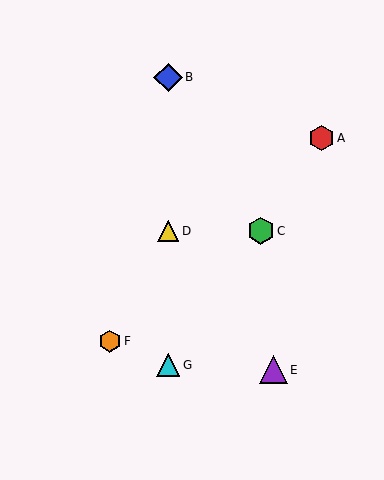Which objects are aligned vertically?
Objects B, D, G are aligned vertically.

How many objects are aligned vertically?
3 objects (B, D, G) are aligned vertically.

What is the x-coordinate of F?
Object F is at x≈110.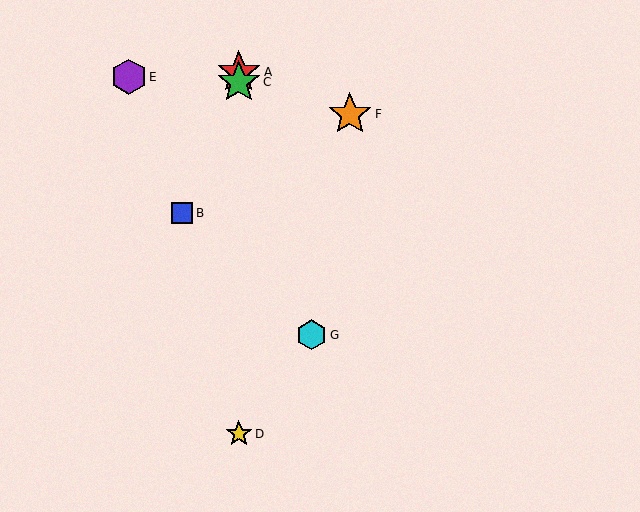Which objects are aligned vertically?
Objects A, C, D are aligned vertically.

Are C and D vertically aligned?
Yes, both are at x≈239.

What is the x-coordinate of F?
Object F is at x≈350.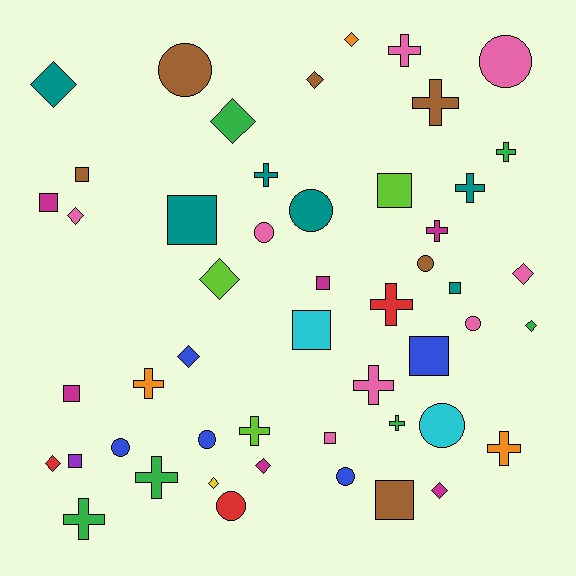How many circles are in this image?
There are 11 circles.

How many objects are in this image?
There are 50 objects.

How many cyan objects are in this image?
There are 2 cyan objects.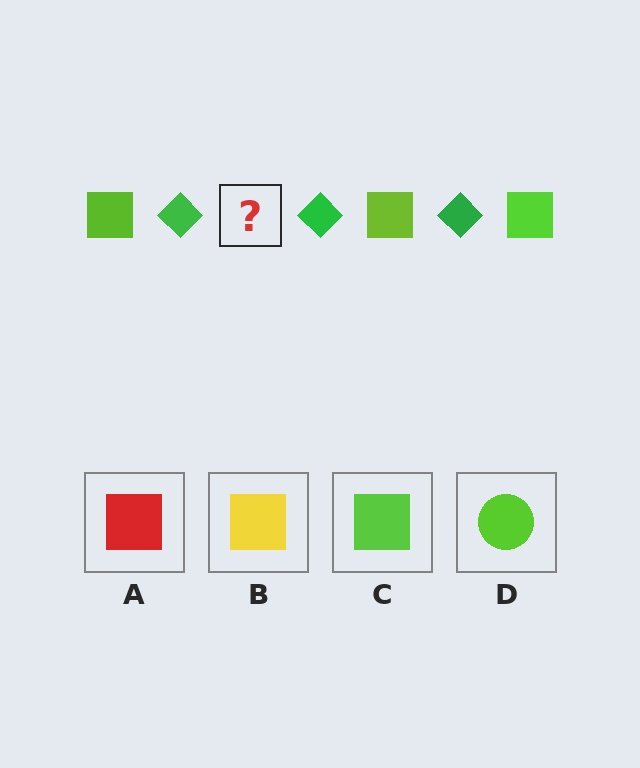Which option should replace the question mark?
Option C.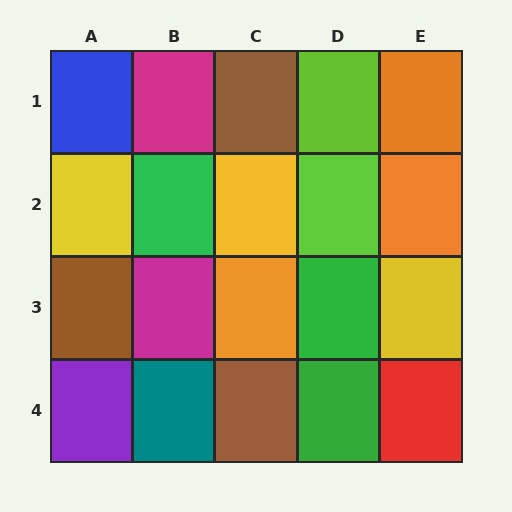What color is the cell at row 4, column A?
Purple.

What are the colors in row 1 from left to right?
Blue, magenta, brown, lime, orange.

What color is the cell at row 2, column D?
Lime.